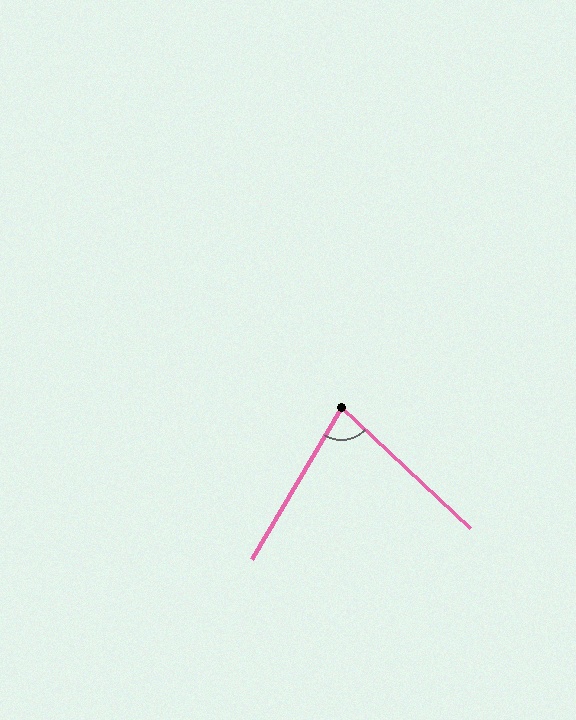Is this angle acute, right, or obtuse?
It is acute.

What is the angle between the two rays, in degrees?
Approximately 77 degrees.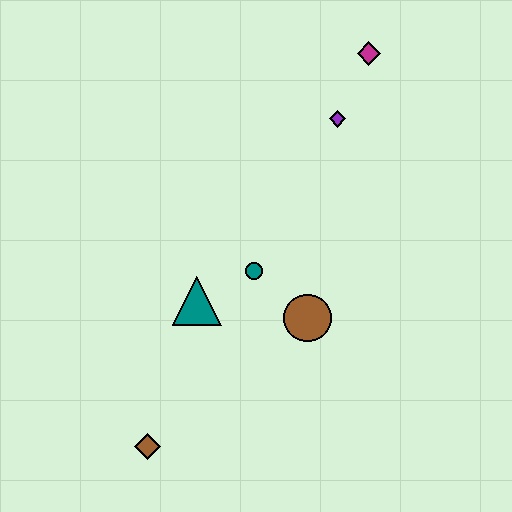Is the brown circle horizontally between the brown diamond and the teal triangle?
No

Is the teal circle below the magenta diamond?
Yes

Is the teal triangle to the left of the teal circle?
Yes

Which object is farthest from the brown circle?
The magenta diamond is farthest from the brown circle.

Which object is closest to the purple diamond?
The magenta diamond is closest to the purple diamond.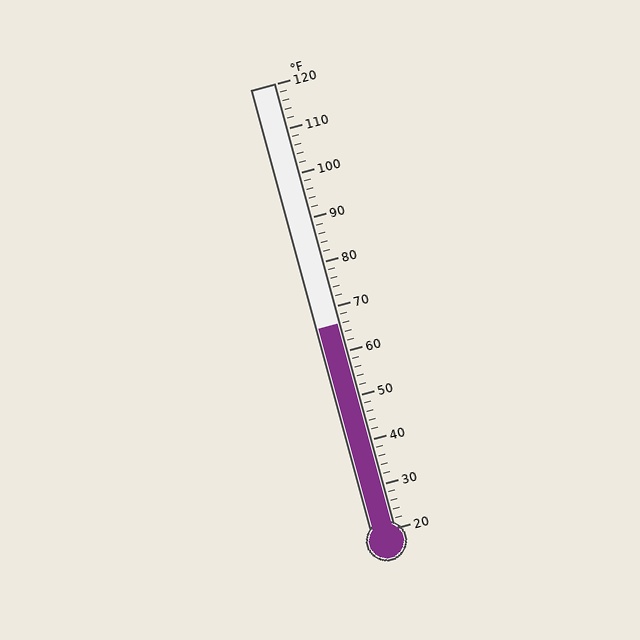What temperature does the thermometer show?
The thermometer shows approximately 66°F.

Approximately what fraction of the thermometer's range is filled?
The thermometer is filled to approximately 45% of its range.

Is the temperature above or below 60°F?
The temperature is above 60°F.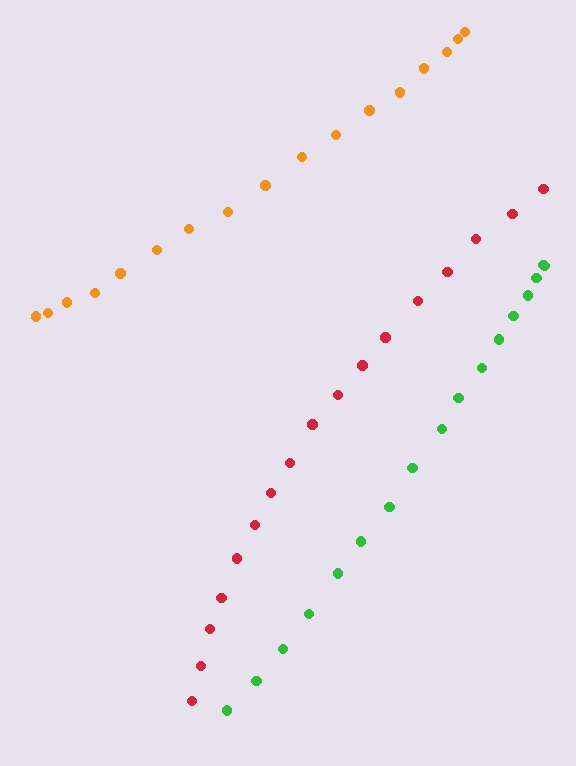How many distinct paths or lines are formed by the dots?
There are 3 distinct paths.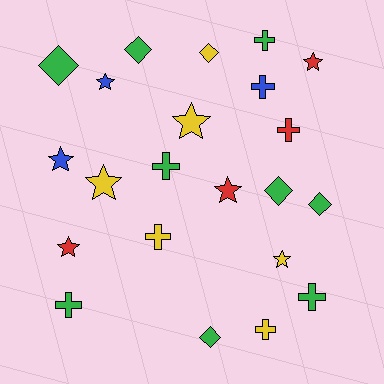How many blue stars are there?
There are 2 blue stars.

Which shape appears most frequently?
Star, with 8 objects.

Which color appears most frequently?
Green, with 9 objects.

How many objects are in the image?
There are 22 objects.